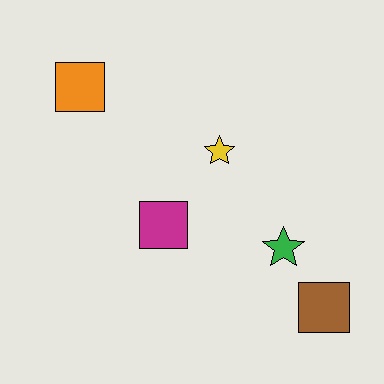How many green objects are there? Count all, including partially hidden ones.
There is 1 green object.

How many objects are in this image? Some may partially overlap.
There are 5 objects.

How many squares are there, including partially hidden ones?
There are 3 squares.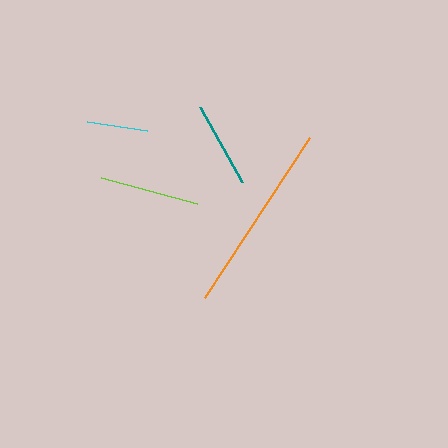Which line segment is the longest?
The orange line is the longest at approximately 192 pixels.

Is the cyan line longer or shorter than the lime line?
The lime line is longer than the cyan line.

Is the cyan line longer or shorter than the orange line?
The orange line is longer than the cyan line.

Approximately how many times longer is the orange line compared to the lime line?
The orange line is approximately 1.9 times the length of the lime line.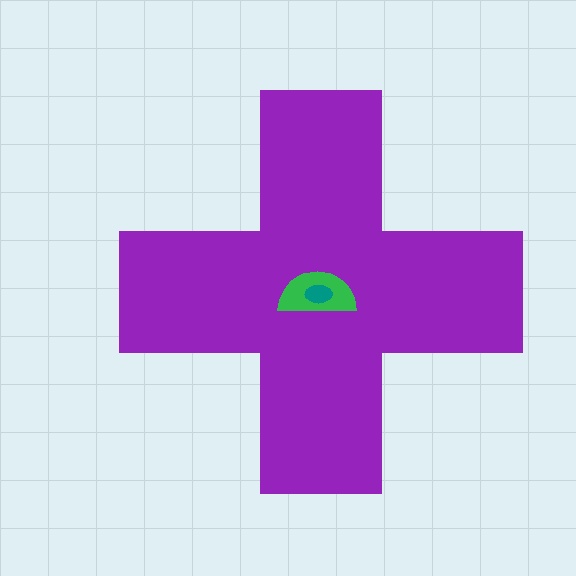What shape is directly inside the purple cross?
The green semicircle.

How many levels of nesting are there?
3.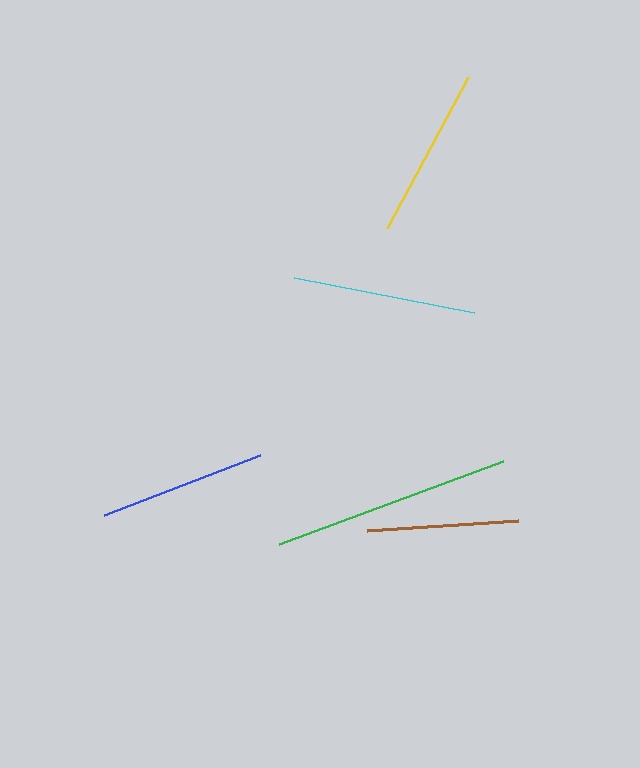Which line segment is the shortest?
The brown line is the shortest at approximately 151 pixels.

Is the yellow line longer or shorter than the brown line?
The yellow line is longer than the brown line.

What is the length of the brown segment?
The brown segment is approximately 151 pixels long.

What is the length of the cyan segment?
The cyan segment is approximately 183 pixels long.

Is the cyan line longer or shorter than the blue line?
The cyan line is longer than the blue line.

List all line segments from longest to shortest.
From longest to shortest: green, cyan, yellow, blue, brown.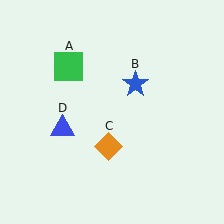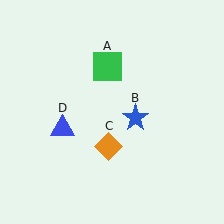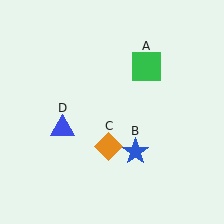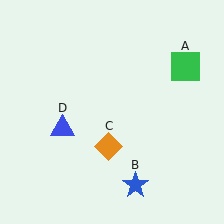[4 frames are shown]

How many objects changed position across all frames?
2 objects changed position: green square (object A), blue star (object B).